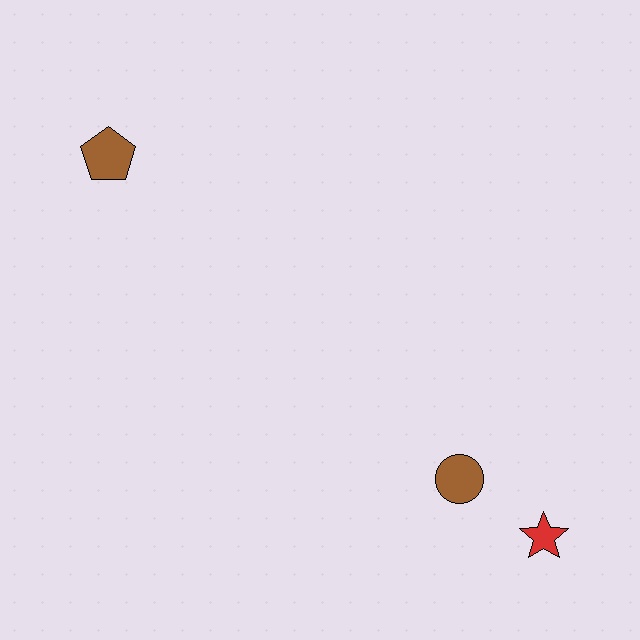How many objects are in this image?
There are 3 objects.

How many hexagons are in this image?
There are no hexagons.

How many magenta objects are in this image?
There are no magenta objects.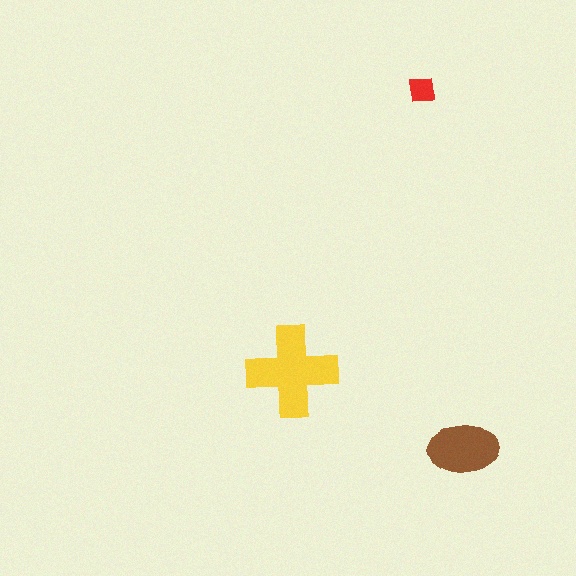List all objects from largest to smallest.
The yellow cross, the brown ellipse, the red square.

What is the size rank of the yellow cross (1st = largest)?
1st.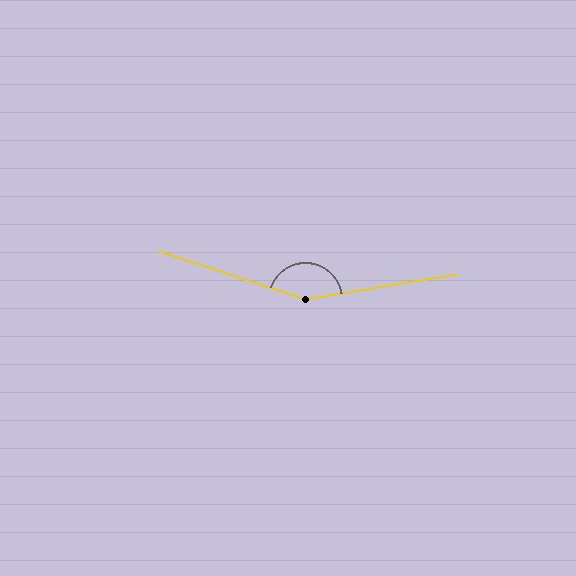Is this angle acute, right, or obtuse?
It is obtuse.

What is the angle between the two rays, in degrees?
Approximately 153 degrees.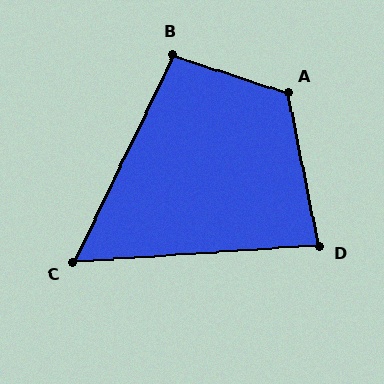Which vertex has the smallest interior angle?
C, at approximately 60 degrees.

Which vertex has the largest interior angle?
A, at approximately 120 degrees.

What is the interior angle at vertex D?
Approximately 83 degrees (acute).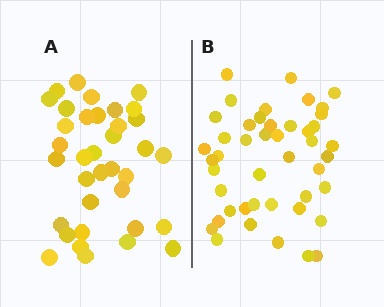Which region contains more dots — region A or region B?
Region B (the right region) has more dots.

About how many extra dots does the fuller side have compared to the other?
Region B has roughly 8 or so more dots than region A.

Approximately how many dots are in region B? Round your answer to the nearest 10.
About 40 dots. (The exact count is 45, which rounds to 40.)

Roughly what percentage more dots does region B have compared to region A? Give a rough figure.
About 25% more.